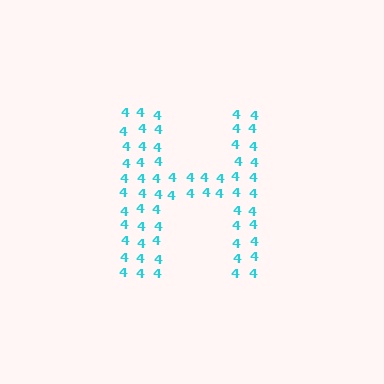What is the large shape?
The large shape is the letter H.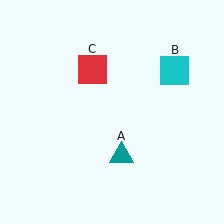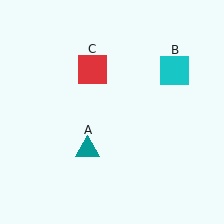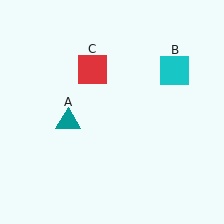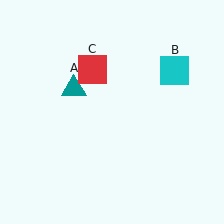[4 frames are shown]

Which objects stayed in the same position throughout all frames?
Cyan square (object B) and red square (object C) remained stationary.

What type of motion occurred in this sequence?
The teal triangle (object A) rotated clockwise around the center of the scene.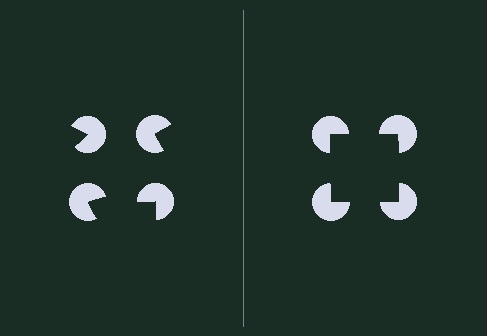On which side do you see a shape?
An illusory square appears on the right side. On the left side the wedge cuts are rotated, so no coherent shape forms.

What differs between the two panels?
The pac-man discs are positioned identically on both sides; only the wedge orientations differ. On the right they align to a square; on the left they are misaligned.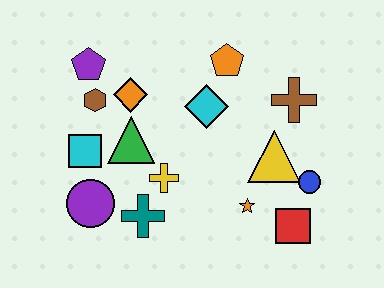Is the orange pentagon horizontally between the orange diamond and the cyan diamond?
No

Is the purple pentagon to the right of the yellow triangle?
No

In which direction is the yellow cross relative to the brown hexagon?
The yellow cross is below the brown hexagon.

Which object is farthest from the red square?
The purple pentagon is farthest from the red square.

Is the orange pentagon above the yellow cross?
Yes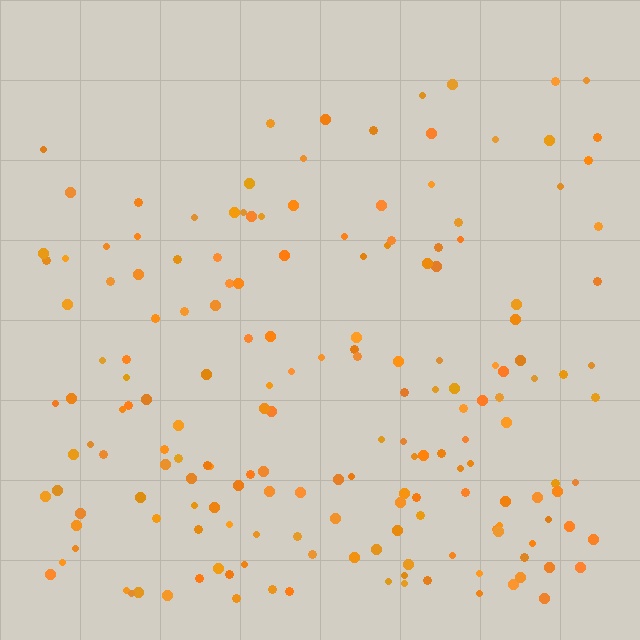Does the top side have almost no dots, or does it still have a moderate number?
Still a moderate number, just noticeably fewer than the bottom.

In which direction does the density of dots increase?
From top to bottom, with the bottom side densest.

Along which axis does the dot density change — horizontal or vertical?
Vertical.